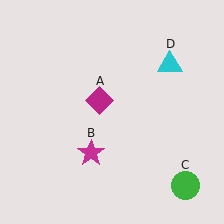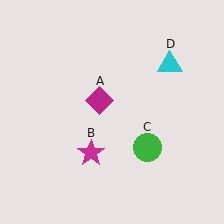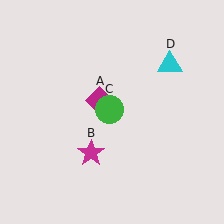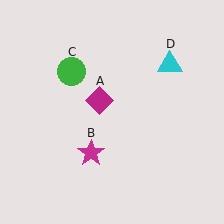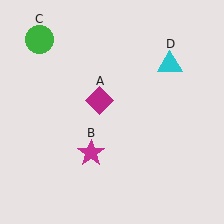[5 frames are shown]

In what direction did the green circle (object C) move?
The green circle (object C) moved up and to the left.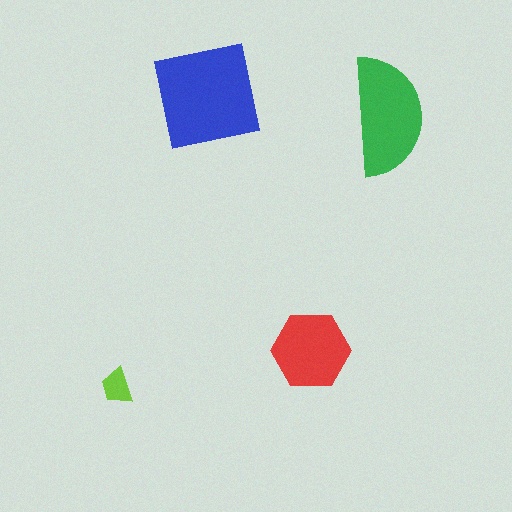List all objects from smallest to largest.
The lime trapezoid, the red hexagon, the green semicircle, the blue square.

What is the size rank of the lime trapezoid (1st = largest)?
4th.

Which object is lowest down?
The lime trapezoid is bottommost.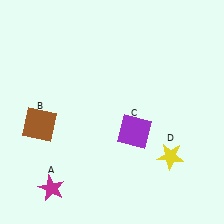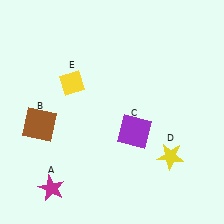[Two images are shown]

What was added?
A yellow diamond (E) was added in Image 2.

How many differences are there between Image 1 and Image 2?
There is 1 difference between the two images.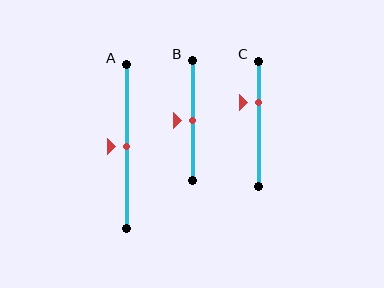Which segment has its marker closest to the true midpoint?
Segment A has its marker closest to the true midpoint.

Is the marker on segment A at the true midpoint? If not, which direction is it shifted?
Yes, the marker on segment A is at the true midpoint.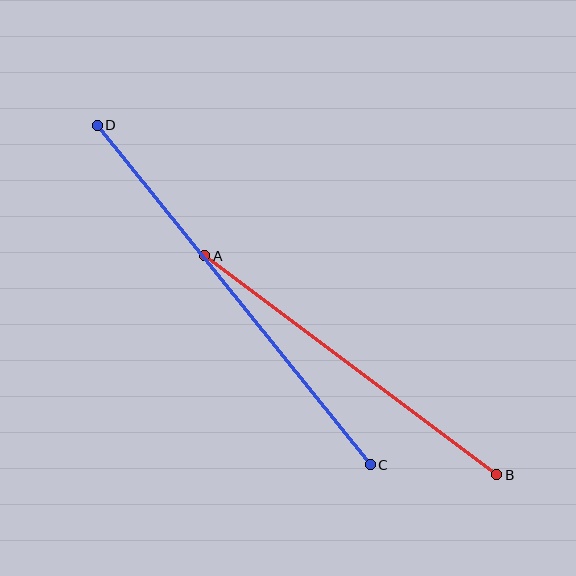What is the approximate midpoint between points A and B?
The midpoint is at approximately (351, 365) pixels.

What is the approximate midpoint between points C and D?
The midpoint is at approximately (234, 295) pixels.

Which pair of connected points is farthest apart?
Points C and D are farthest apart.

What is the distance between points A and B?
The distance is approximately 365 pixels.